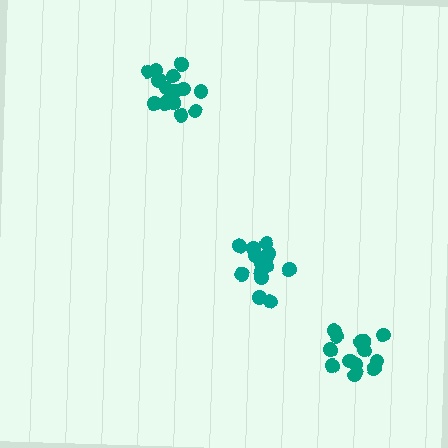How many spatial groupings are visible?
There are 3 spatial groupings.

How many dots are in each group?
Group 1: 15 dots, Group 2: 16 dots, Group 3: 14 dots (45 total).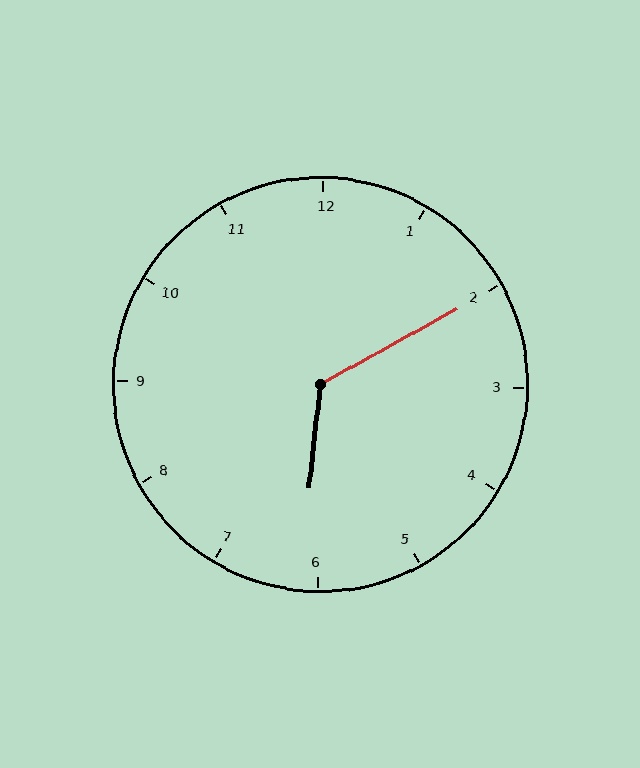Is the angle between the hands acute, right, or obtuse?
It is obtuse.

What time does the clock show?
6:10.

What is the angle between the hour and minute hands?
Approximately 125 degrees.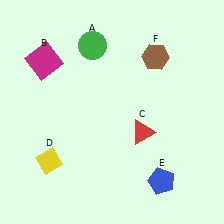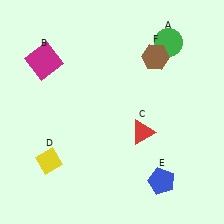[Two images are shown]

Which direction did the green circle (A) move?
The green circle (A) moved right.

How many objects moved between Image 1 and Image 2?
1 object moved between the two images.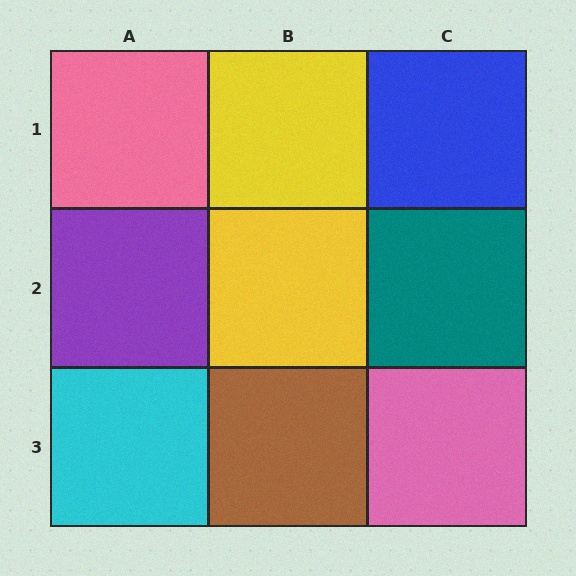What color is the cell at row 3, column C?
Pink.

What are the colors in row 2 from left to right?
Purple, yellow, teal.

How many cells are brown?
1 cell is brown.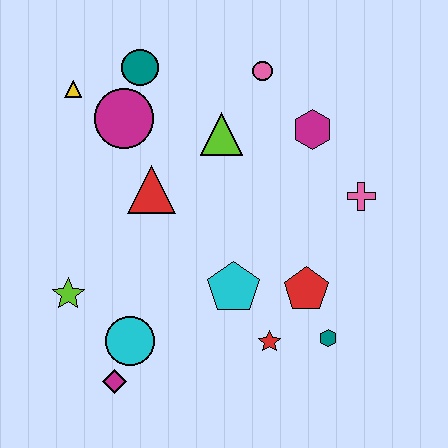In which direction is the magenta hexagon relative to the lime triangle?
The magenta hexagon is to the right of the lime triangle.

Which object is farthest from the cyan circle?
The pink circle is farthest from the cyan circle.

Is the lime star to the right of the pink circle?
No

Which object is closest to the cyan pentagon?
The red star is closest to the cyan pentagon.